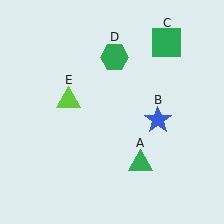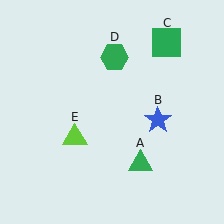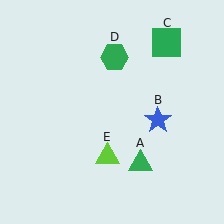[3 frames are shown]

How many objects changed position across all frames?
1 object changed position: lime triangle (object E).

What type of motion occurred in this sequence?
The lime triangle (object E) rotated counterclockwise around the center of the scene.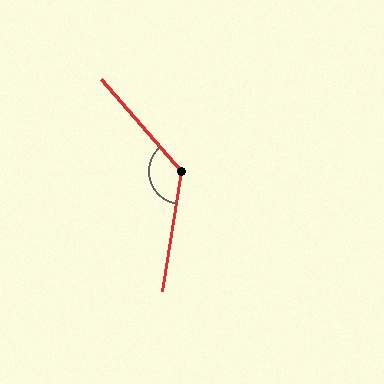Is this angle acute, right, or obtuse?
It is obtuse.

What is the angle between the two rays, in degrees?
Approximately 130 degrees.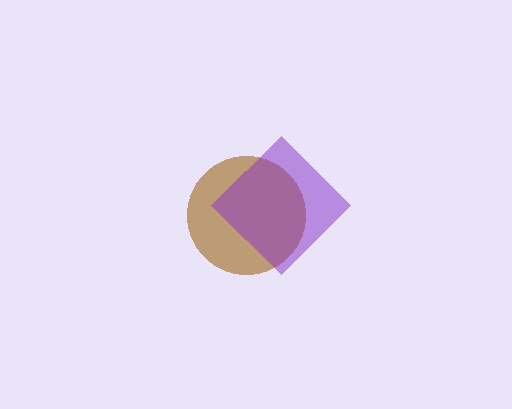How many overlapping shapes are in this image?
There are 2 overlapping shapes in the image.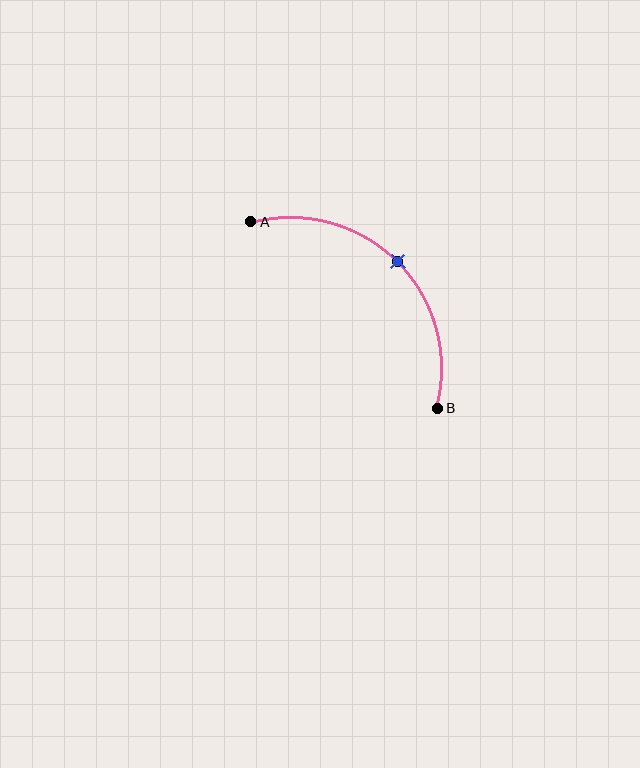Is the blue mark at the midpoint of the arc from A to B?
Yes. The blue mark lies on the arc at equal arc-length from both A and B — it is the arc midpoint.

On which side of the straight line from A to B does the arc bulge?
The arc bulges above and to the right of the straight line connecting A and B.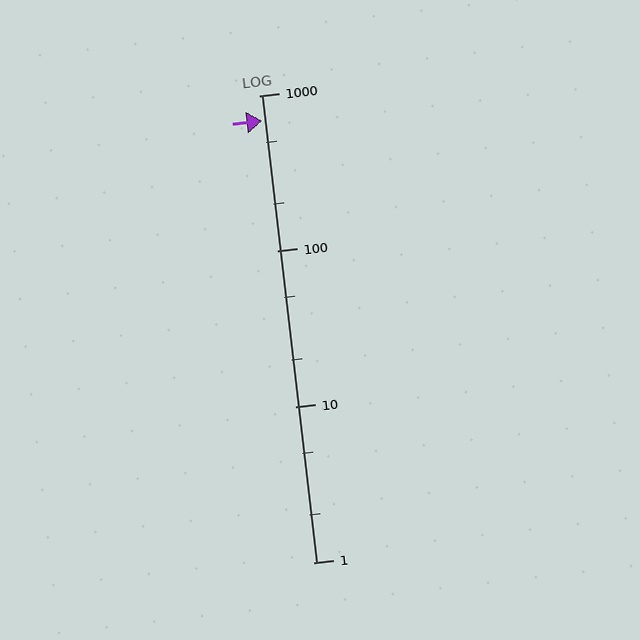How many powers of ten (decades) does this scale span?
The scale spans 3 decades, from 1 to 1000.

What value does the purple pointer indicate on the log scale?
The pointer indicates approximately 690.